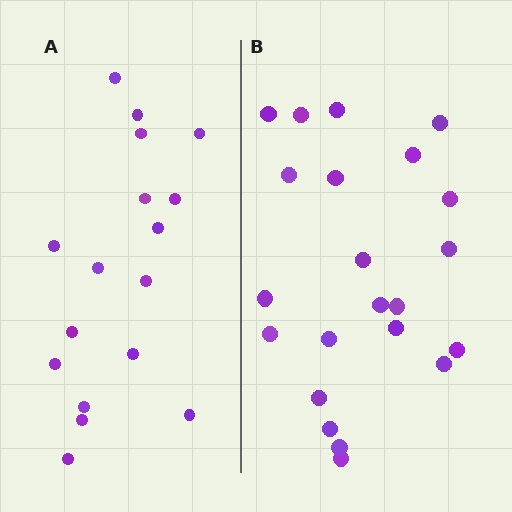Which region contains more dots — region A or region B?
Region B (the right region) has more dots.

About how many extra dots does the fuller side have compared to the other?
Region B has about 5 more dots than region A.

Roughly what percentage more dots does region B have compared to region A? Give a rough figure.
About 30% more.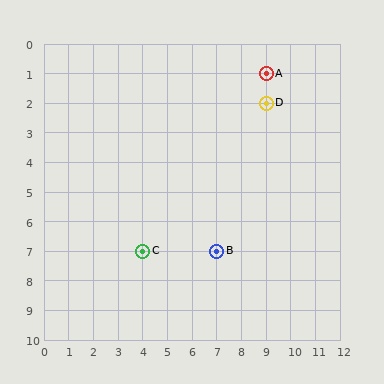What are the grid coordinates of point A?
Point A is at grid coordinates (9, 1).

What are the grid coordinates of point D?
Point D is at grid coordinates (9, 2).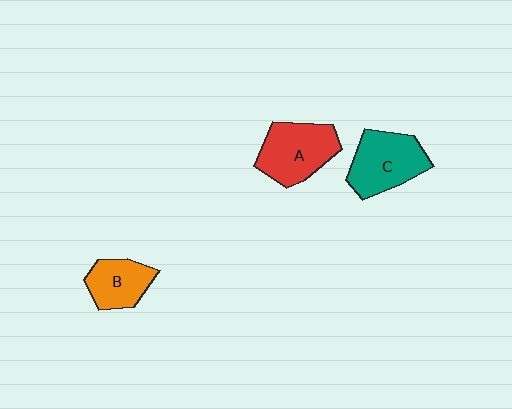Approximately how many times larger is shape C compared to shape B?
Approximately 1.4 times.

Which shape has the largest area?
Shape A (red).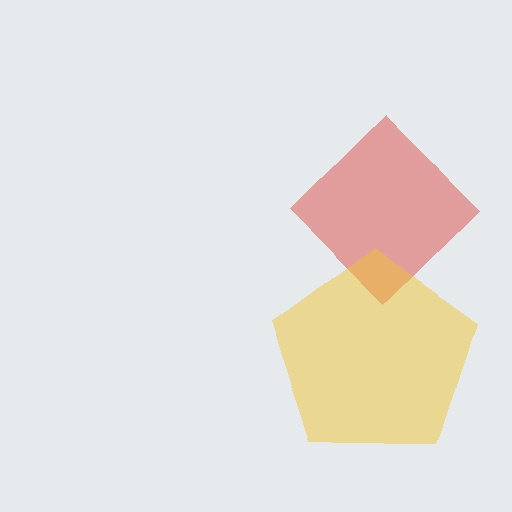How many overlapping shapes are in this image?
There are 2 overlapping shapes in the image.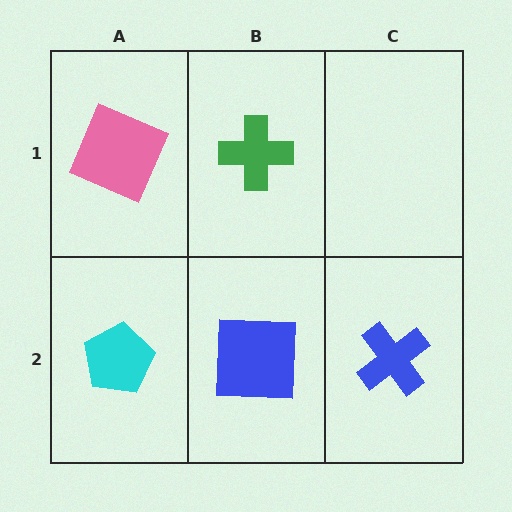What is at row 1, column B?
A green cross.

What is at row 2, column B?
A blue square.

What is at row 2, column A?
A cyan pentagon.